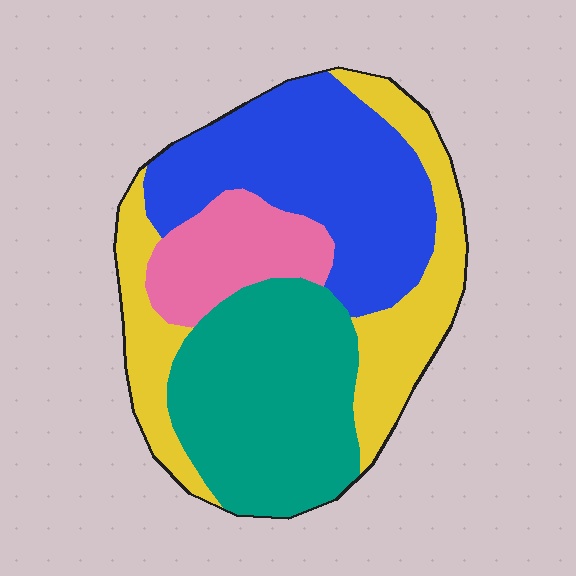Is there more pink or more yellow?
Yellow.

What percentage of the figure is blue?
Blue takes up about one third (1/3) of the figure.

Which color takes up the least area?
Pink, at roughly 15%.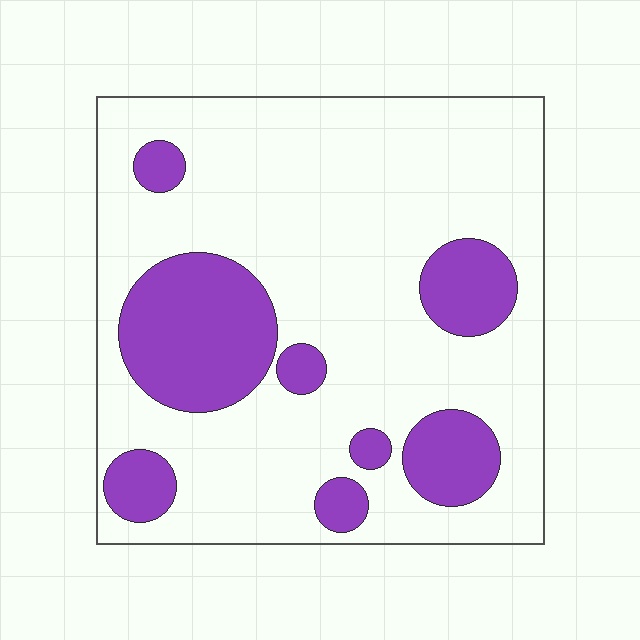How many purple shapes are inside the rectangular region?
8.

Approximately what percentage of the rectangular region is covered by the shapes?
Approximately 25%.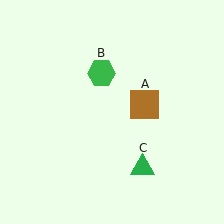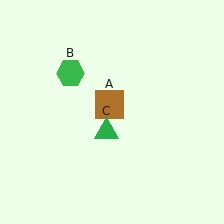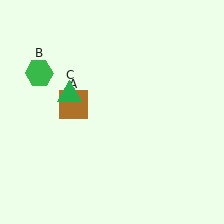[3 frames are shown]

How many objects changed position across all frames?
3 objects changed position: brown square (object A), green hexagon (object B), green triangle (object C).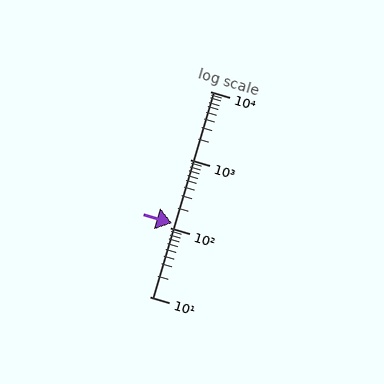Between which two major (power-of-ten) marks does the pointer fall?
The pointer is between 100 and 1000.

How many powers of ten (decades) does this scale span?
The scale spans 3 decades, from 10 to 10000.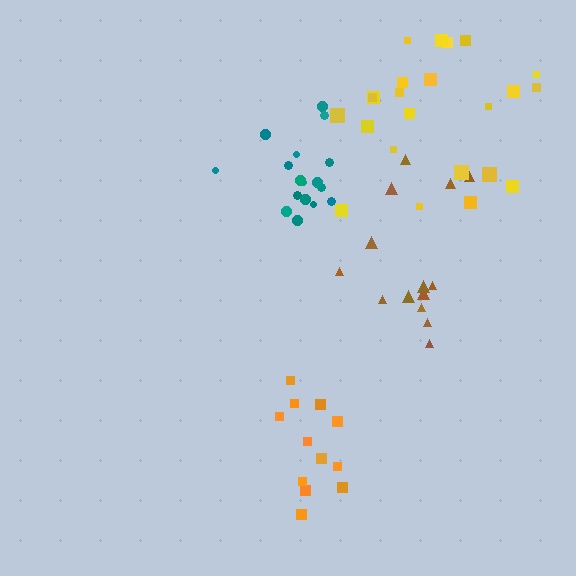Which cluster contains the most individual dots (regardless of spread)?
Yellow (23).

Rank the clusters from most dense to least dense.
teal, orange, yellow, brown.